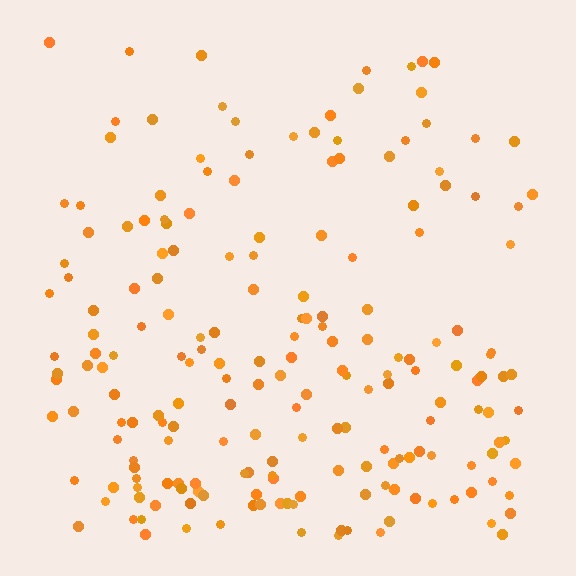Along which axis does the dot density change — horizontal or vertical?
Vertical.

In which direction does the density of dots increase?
From top to bottom, with the bottom side densest.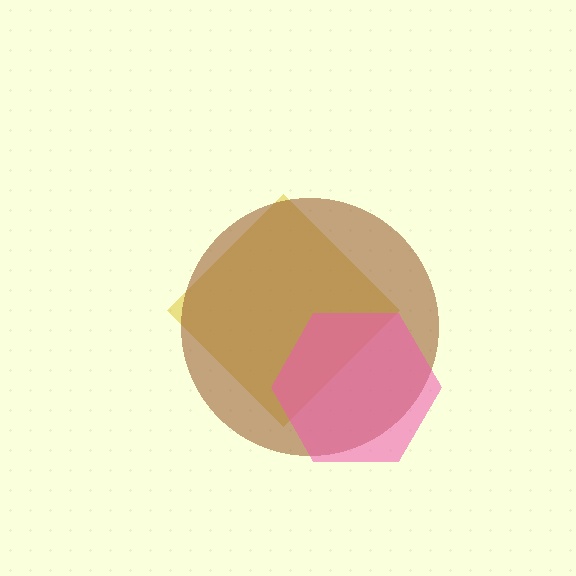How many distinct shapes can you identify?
There are 3 distinct shapes: a yellow diamond, a brown circle, a pink hexagon.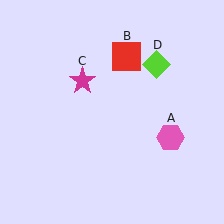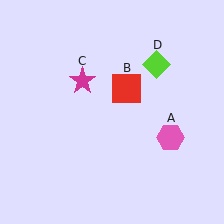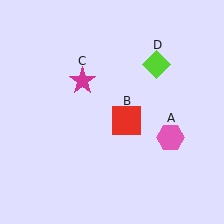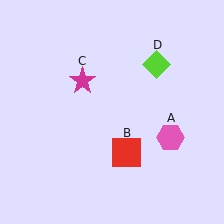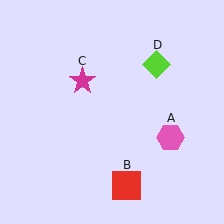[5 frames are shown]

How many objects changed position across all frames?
1 object changed position: red square (object B).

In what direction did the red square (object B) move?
The red square (object B) moved down.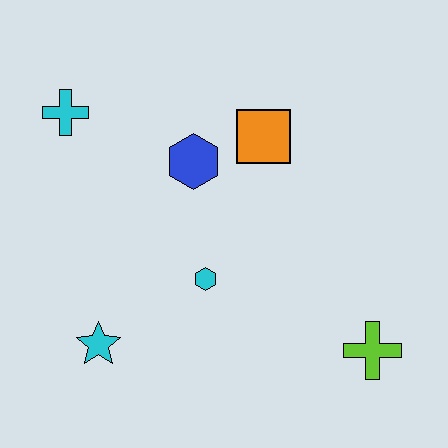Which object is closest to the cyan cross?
The blue hexagon is closest to the cyan cross.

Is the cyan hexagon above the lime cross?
Yes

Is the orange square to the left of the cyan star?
No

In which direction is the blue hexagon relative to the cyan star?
The blue hexagon is above the cyan star.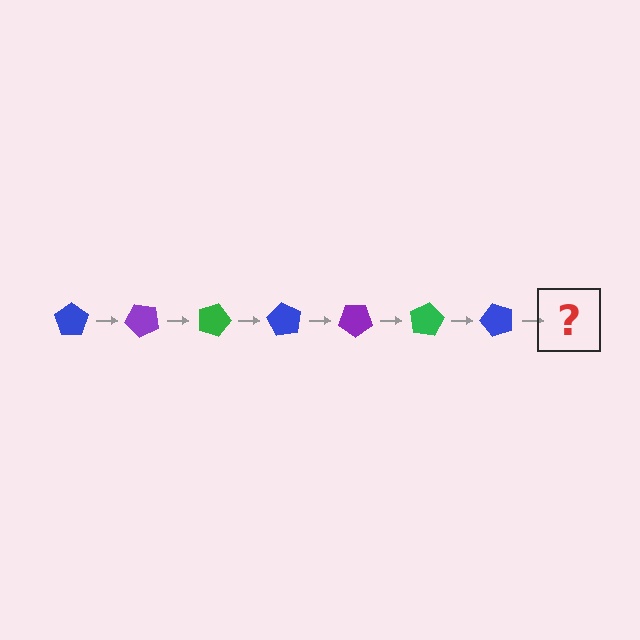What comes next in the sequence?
The next element should be a purple pentagon, rotated 315 degrees from the start.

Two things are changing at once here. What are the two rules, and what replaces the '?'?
The two rules are that it rotates 45 degrees each step and the color cycles through blue, purple, and green. The '?' should be a purple pentagon, rotated 315 degrees from the start.